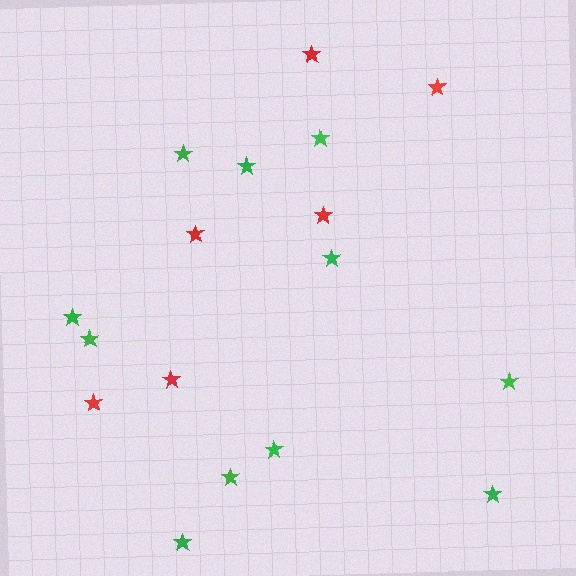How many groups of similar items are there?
There are 2 groups: one group of red stars (6) and one group of green stars (11).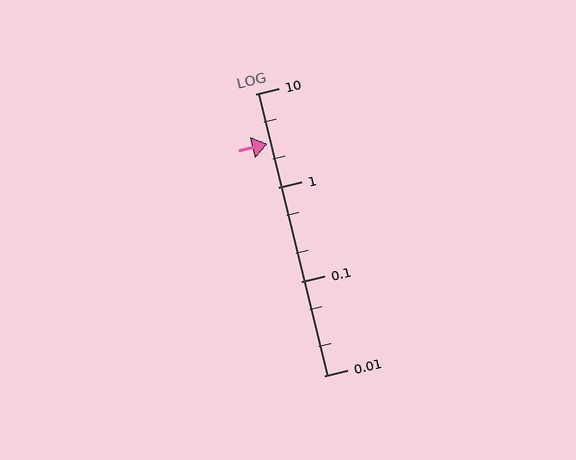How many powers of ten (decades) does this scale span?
The scale spans 3 decades, from 0.01 to 10.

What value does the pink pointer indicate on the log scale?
The pointer indicates approximately 2.9.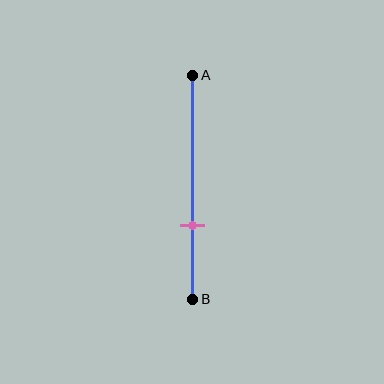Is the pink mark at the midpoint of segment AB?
No, the mark is at about 65% from A, not at the 50% midpoint.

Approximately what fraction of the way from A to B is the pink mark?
The pink mark is approximately 65% of the way from A to B.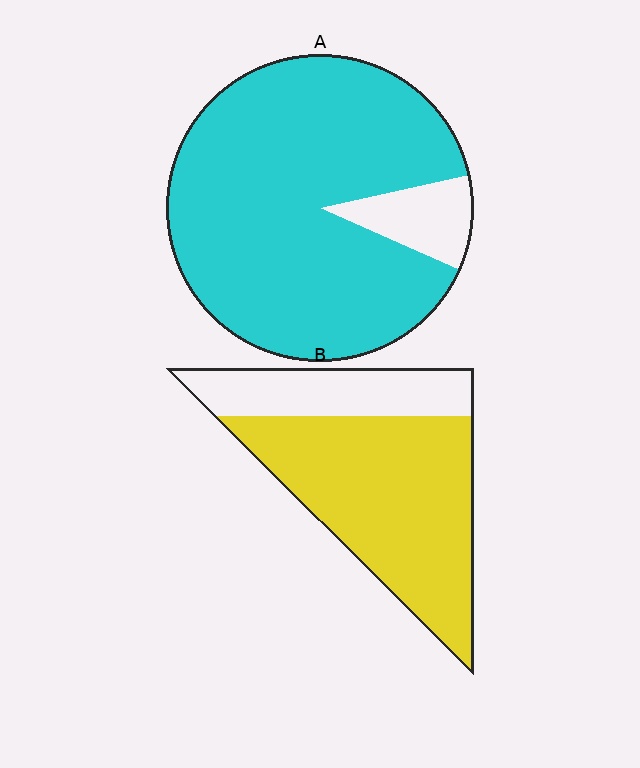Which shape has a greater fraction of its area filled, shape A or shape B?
Shape A.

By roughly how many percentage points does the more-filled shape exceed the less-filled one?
By roughly 20 percentage points (A over B).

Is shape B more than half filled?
Yes.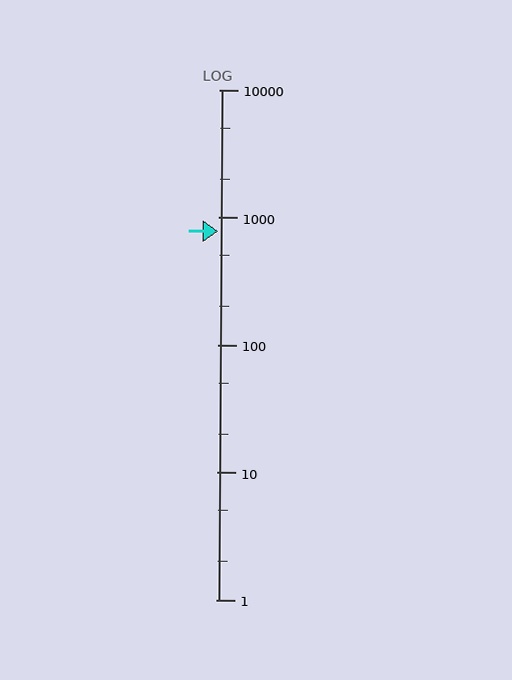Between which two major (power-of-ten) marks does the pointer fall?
The pointer is between 100 and 1000.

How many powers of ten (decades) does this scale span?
The scale spans 4 decades, from 1 to 10000.